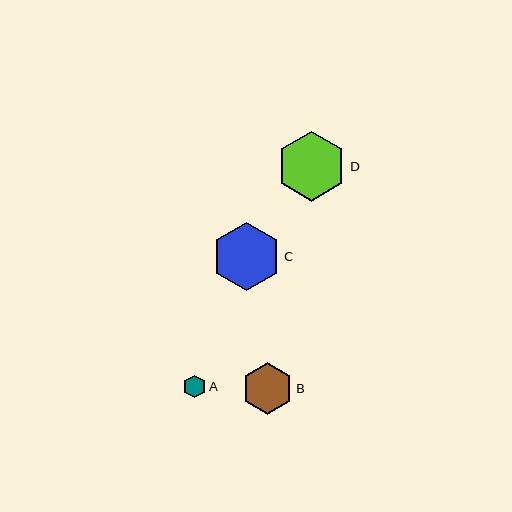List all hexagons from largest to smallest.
From largest to smallest: D, C, B, A.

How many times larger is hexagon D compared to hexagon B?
Hexagon D is approximately 1.4 times the size of hexagon B.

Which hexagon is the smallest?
Hexagon A is the smallest with a size of approximately 23 pixels.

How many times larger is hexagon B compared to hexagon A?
Hexagon B is approximately 2.3 times the size of hexagon A.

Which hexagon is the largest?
Hexagon D is the largest with a size of approximately 70 pixels.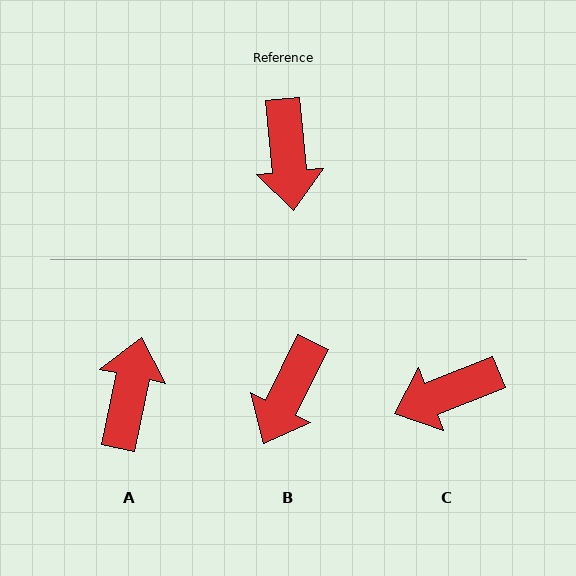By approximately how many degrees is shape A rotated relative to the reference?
Approximately 162 degrees counter-clockwise.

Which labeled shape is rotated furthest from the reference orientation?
A, about 162 degrees away.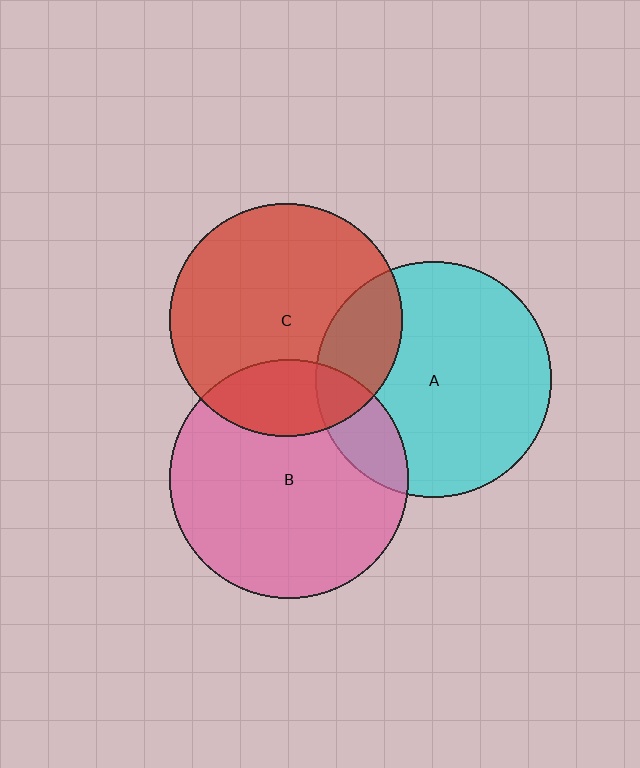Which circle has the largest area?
Circle B (pink).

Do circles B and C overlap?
Yes.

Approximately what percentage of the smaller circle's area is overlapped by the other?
Approximately 20%.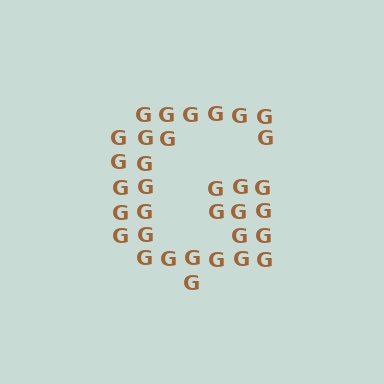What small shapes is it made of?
It is made of small letter G's.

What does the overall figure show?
The overall figure shows the letter G.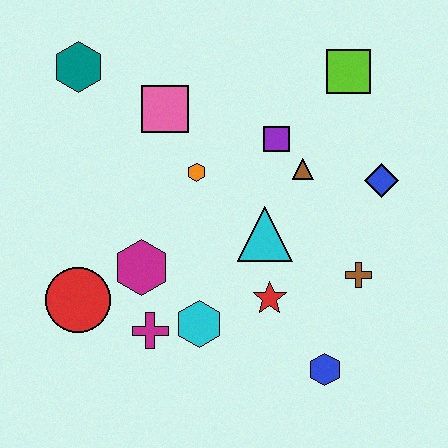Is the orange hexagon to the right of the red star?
No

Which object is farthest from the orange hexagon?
The blue hexagon is farthest from the orange hexagon.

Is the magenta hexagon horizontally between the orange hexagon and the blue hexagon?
No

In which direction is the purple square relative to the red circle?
The purple square is to the right of the red circle.